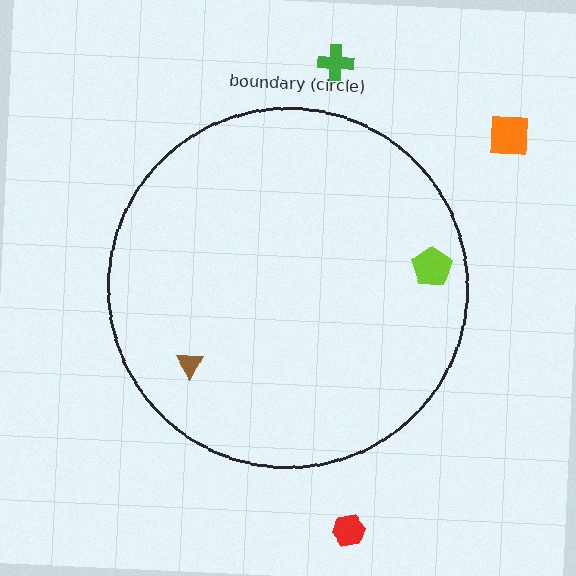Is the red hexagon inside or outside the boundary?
Outside.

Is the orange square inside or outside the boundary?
Outside.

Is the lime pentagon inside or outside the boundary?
Inside.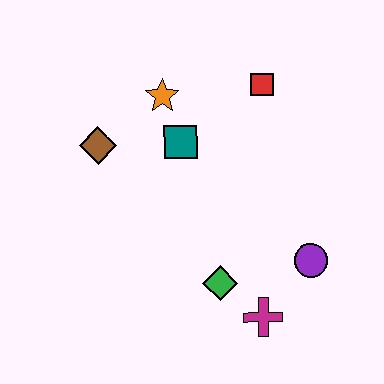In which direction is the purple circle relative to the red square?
The purple circle is below the red square.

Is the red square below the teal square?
No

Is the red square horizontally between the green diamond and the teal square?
No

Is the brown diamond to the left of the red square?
Yes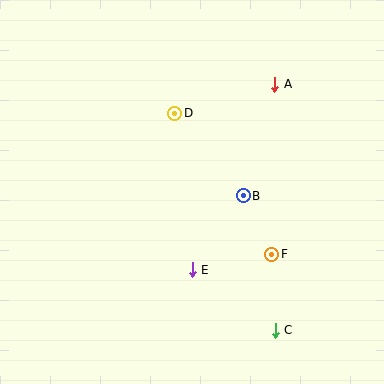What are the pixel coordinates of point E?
Point E is at (192, 270).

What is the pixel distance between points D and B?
The distance between D and B is 107 pixels.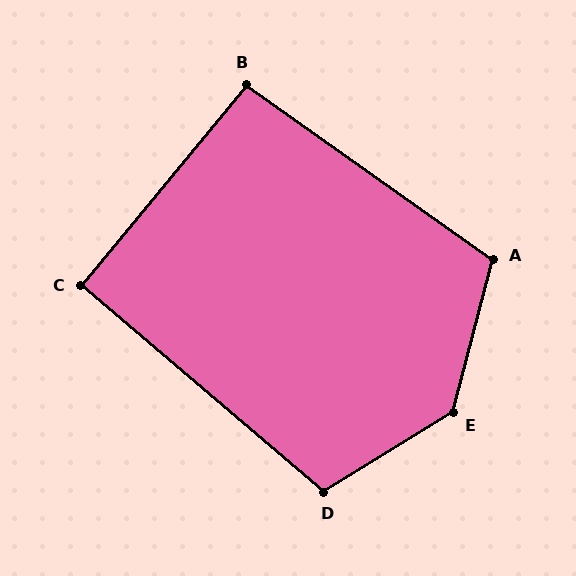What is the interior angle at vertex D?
Approximately 108 degrees (obtuse).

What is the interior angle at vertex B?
Approximately 94 degrees (approximately right).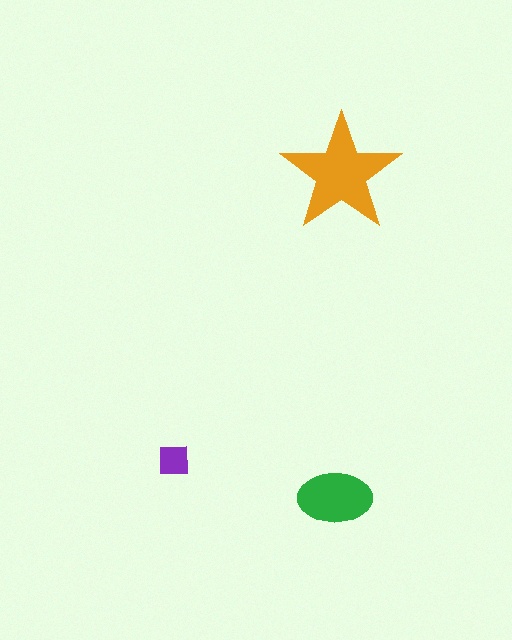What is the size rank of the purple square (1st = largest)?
3rd.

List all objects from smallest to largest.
The purple square, the green ellipse, the orange star.